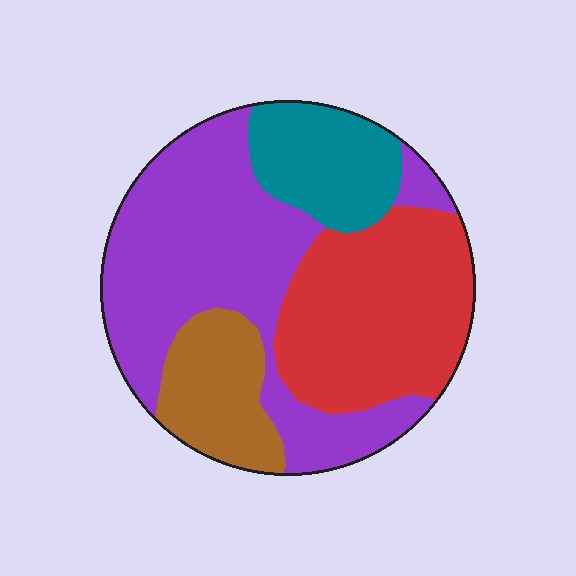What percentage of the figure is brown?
Brown covers roughly 15% of the figure.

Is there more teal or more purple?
Purple.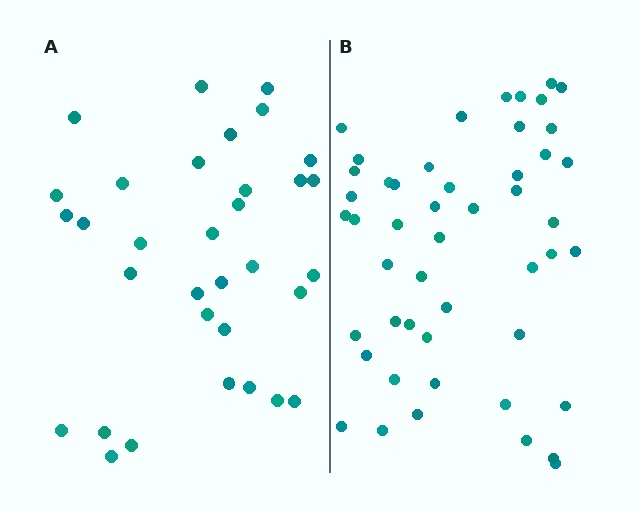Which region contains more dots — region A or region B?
Region B (the right region) has more dots.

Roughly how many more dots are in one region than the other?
Region B has approximately 15 more dots than region A.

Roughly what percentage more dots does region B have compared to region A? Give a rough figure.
About 50% more.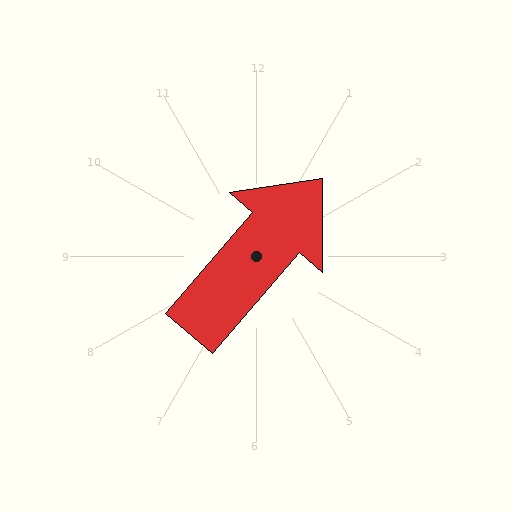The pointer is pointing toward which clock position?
Roughly 1 o'clock.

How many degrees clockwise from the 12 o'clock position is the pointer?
Approximately 41 degrees.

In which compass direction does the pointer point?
Northeast.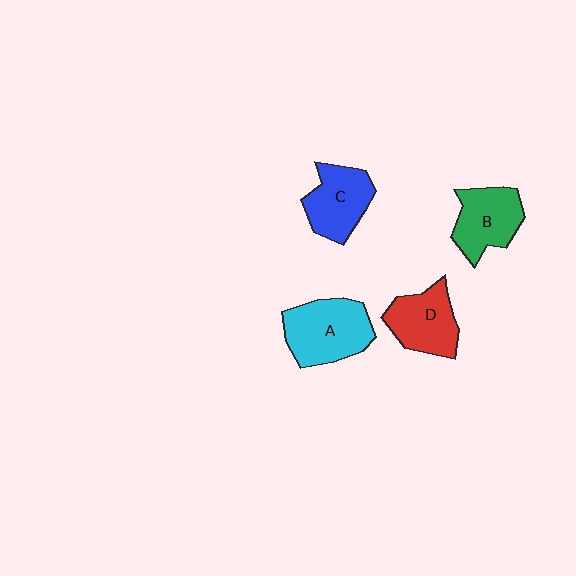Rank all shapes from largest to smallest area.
From largest to smallest: A (cyan), B (green), D (red), C (blue).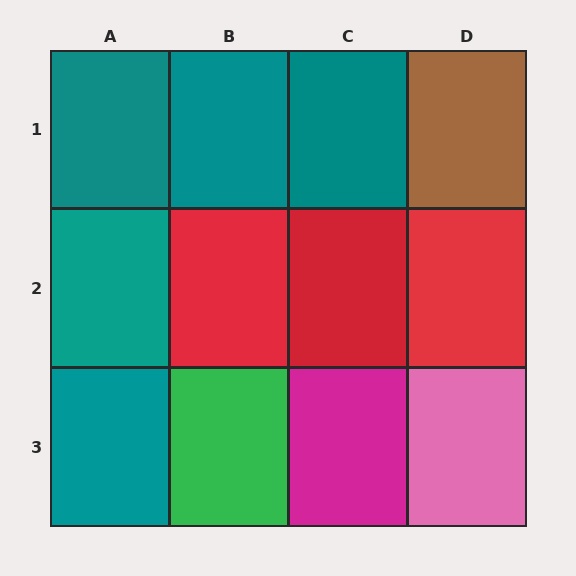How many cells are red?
3 cells are red.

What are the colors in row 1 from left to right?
Teal, teal, teal, brown.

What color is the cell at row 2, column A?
Teal.